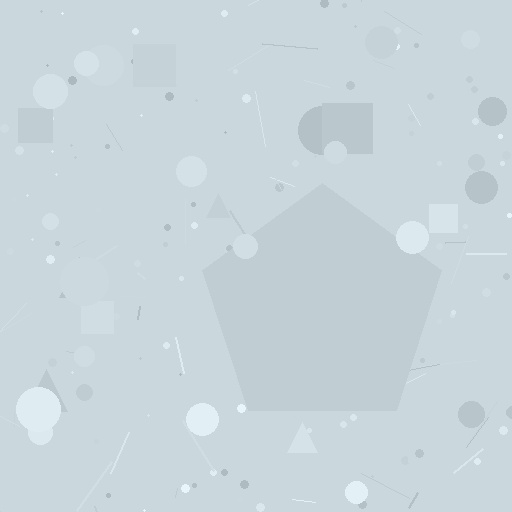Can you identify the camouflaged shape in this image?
The camouflaged shape is a pentagon.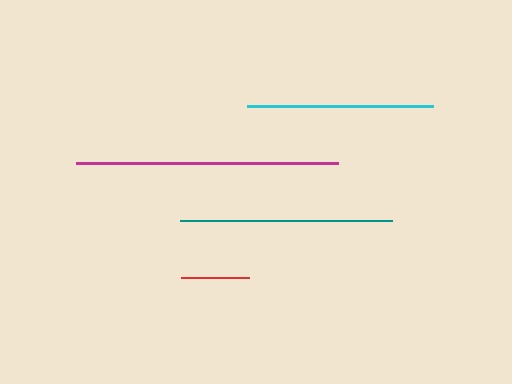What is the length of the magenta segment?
The magenta segment is approximately 263 pixels long.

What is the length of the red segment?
The red segment is approximately 68 pixels long.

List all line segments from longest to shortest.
From longest to shortest: magenta, teal, cyan, red.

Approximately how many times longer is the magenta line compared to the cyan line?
The magenta line is approximately 1.4 times the length of the cyan line.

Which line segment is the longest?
The magenta line is the longest at approximately 263 pixels.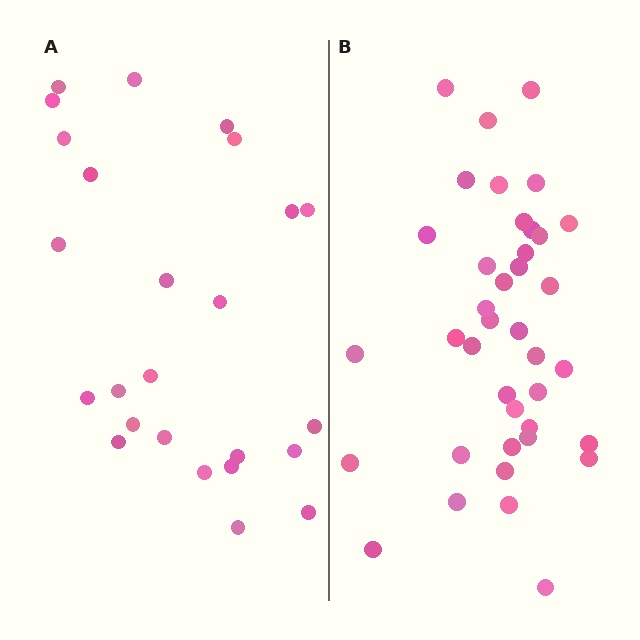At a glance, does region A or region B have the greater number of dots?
Region B (the right region) has more dots.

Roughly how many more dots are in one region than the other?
Region B has approximately 15 more dots than region A.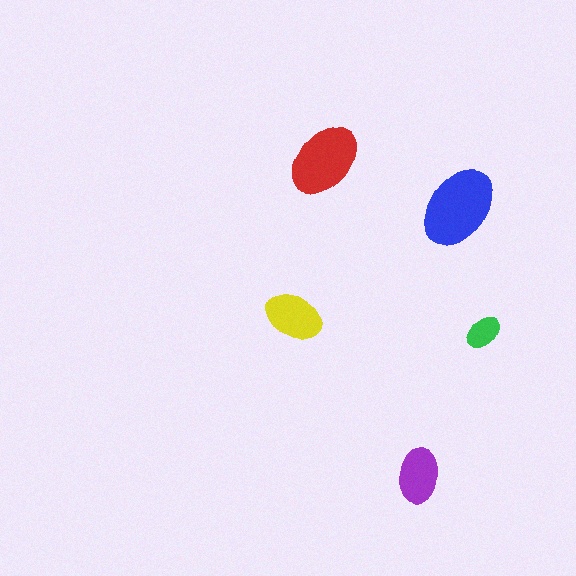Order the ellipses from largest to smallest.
the blue one, the red one, the yellow one, the purple one, the green one.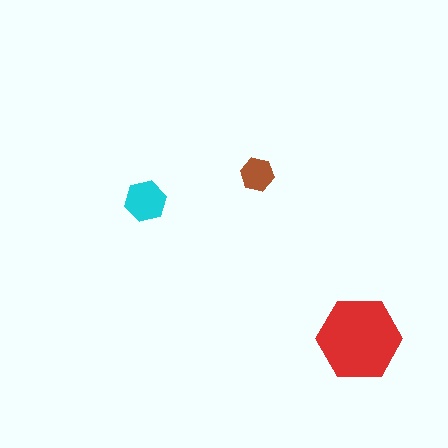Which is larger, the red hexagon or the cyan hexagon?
The red one.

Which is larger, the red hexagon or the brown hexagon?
The red one.